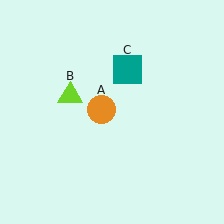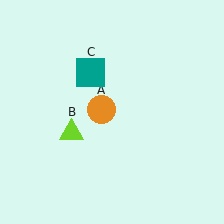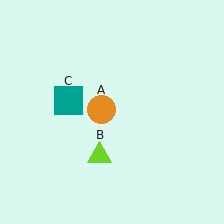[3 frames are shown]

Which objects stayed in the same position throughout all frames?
Orange circle (object A) remained stationary.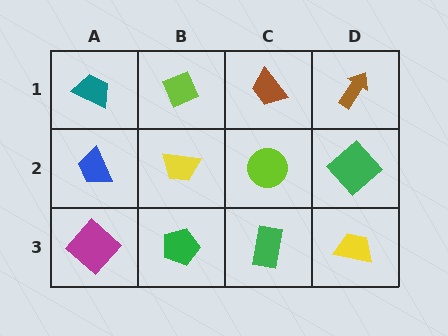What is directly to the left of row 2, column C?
A yellow trapezoid.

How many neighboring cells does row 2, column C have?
4.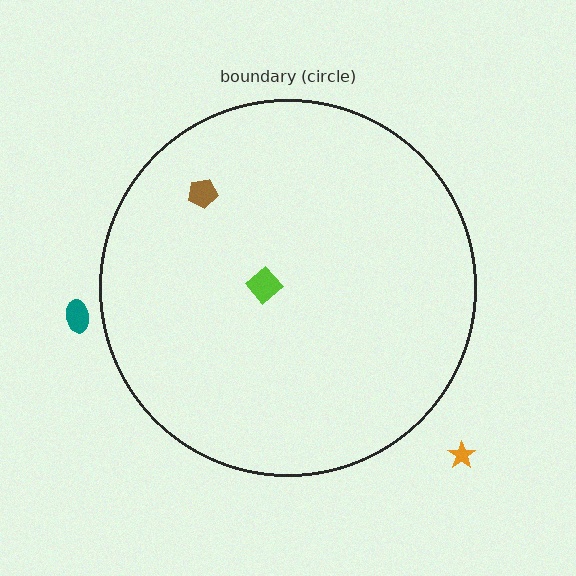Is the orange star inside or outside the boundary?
Outside.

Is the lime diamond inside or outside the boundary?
Inside.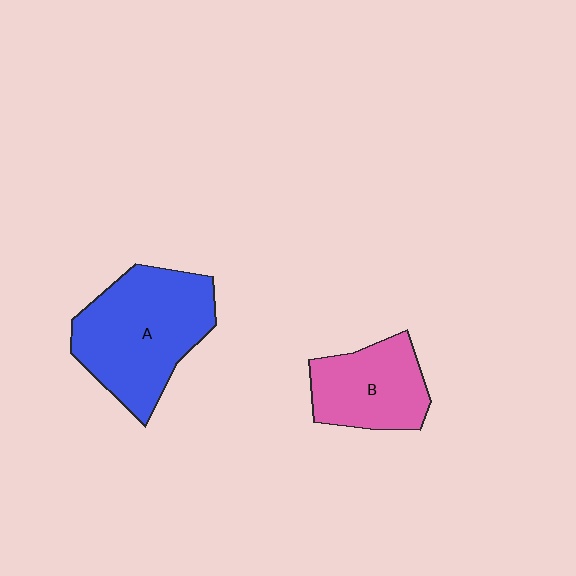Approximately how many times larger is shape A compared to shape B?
Approximately 1.6 times.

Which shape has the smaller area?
Shape B (pink).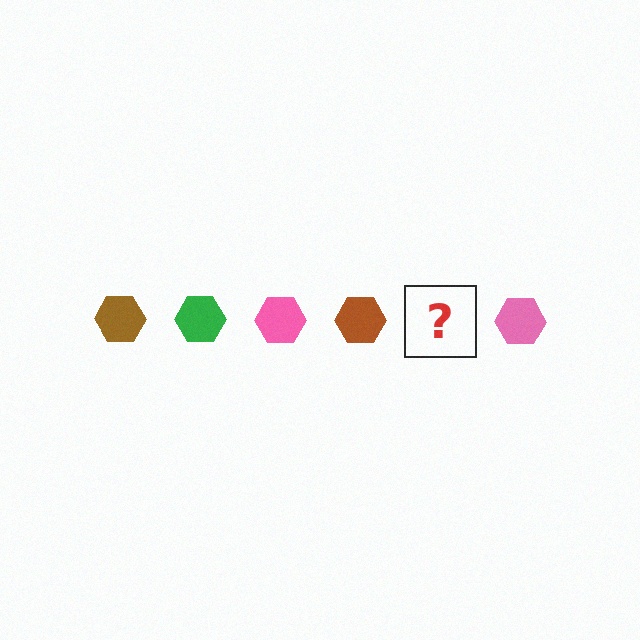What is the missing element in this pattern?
The missing element is a green hexagon.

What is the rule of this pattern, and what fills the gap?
The rule is that the pattern cycles through brown, green, pink hexagons. The gap should be filled with a green hexagon.